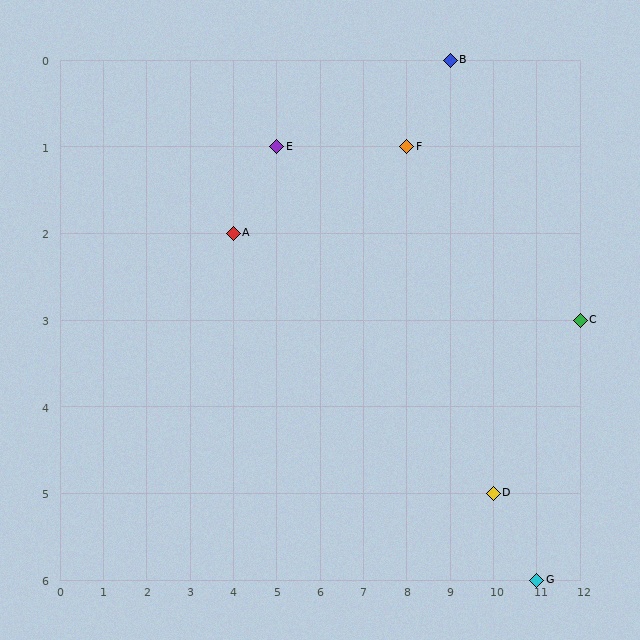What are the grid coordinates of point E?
Point E is at grid coordinates (5, 1).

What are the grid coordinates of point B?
Point B is at grid coordinates (9, 0).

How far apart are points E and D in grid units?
Points E and D are 5 columns and 4 rows apart (about 6.4 grid units diagonally).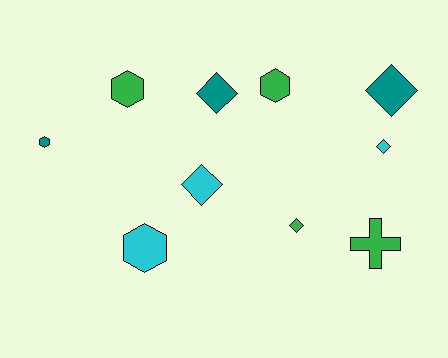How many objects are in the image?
There are 10 objects.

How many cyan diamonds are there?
There are 2 cyan diamonds.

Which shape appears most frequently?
Diamond, with 5 objects.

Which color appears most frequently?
Green, with 4 objects.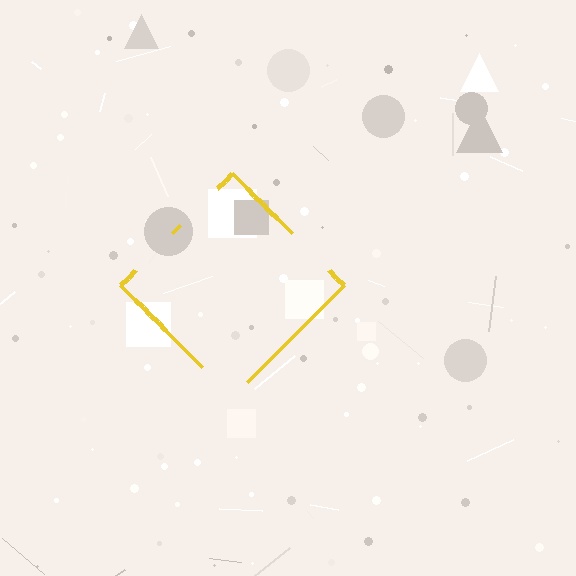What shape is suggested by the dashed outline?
The dashed outline suggests a diamond.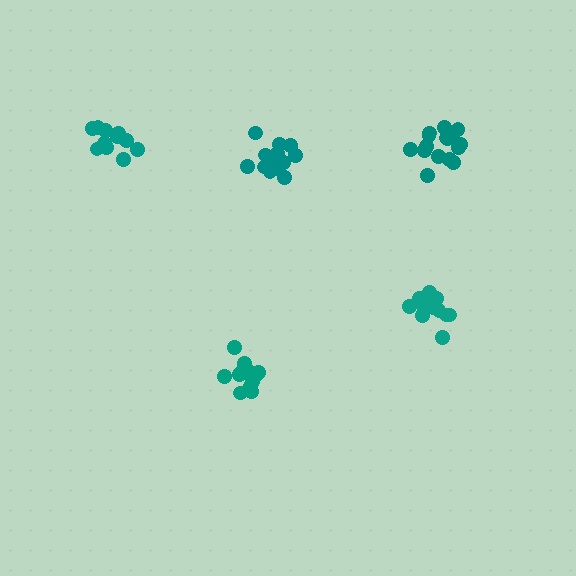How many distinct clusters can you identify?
There are 5 distinct clusters.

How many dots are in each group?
Group 1: 14 dots, Group 2: 11 dots, Group 3: 16 dots, Group 4: 13 dots, Group 5: 13 dots (67 total).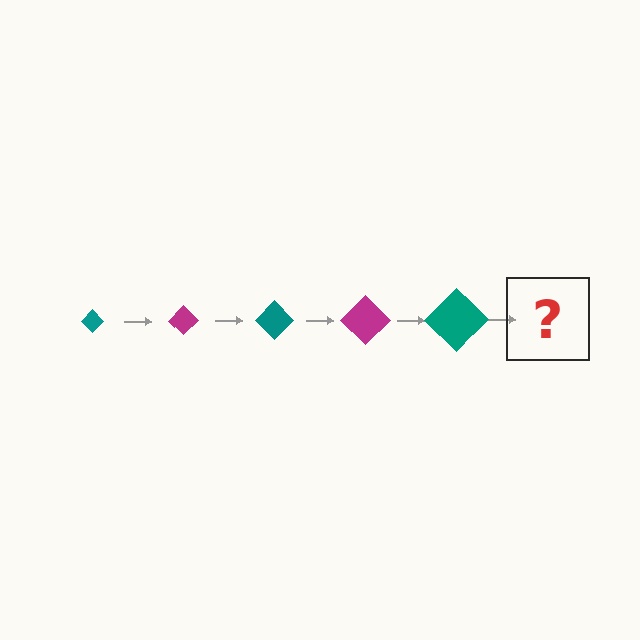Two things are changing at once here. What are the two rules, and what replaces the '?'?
The two rules are that the diamond grows larger each step and the color cycles through teal and magenta. The '?' should be a magenta diamond, larger than the previous one.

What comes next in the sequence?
The next element should be a magenta diamond, larger than the previous one.